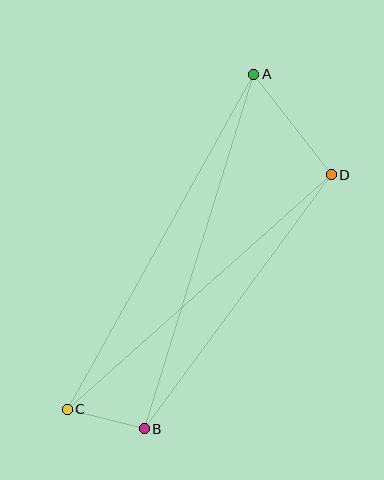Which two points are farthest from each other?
Points A and C are farthest from each other.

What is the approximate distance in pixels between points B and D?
The distance between B and D is approximately 316 pixels.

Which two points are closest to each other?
Points B and C are closest to each other.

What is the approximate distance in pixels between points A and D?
The distance between A and D is approximately 127 pixels.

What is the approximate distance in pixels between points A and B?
The distance between A and B is approximately 371 pixels.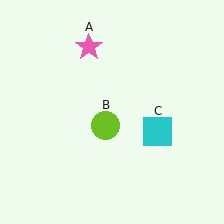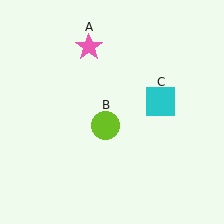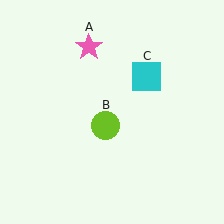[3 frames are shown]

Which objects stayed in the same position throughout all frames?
Pink star (object A) and lime circle (object B) remained stationary.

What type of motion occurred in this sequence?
The cyan square (object C) rotated counterclockwise around the center of the scene.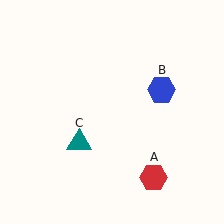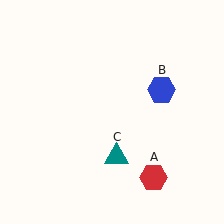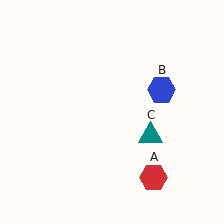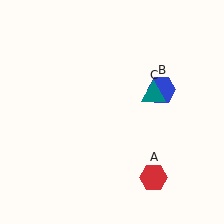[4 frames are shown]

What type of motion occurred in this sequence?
The teal triangle (object C) rotated counterclockwise around the center of the scene.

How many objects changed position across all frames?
1 object changed position: teal triangle (object C).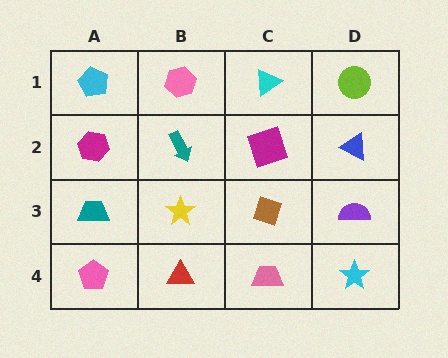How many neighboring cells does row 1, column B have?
3.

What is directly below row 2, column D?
A purple semicircle.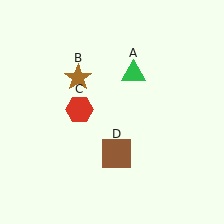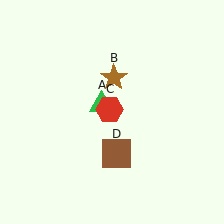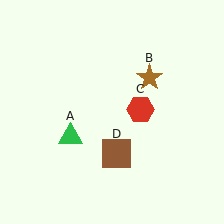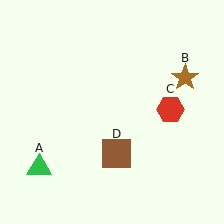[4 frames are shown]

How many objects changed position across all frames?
3 objects changed position: green triangle (object A), brown star (object B), red hexagon (object C).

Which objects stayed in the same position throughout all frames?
Brown square (object D) remained stationary.